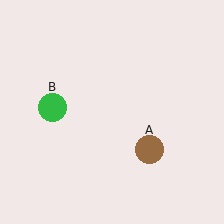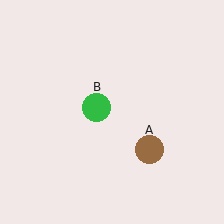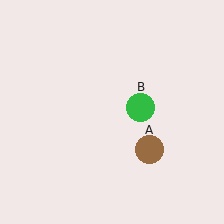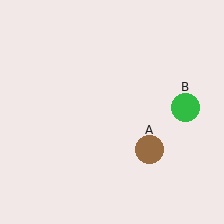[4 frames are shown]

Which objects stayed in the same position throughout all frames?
Brown circle (object A) remained stationary.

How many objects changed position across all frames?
1 object changed position: green circle (object B).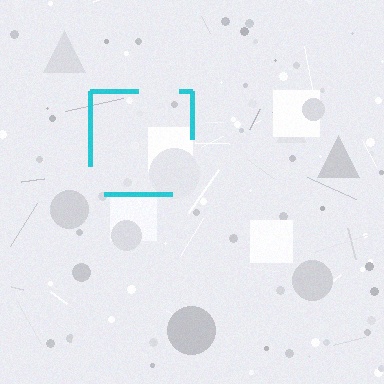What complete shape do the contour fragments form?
The contour fragments form a square.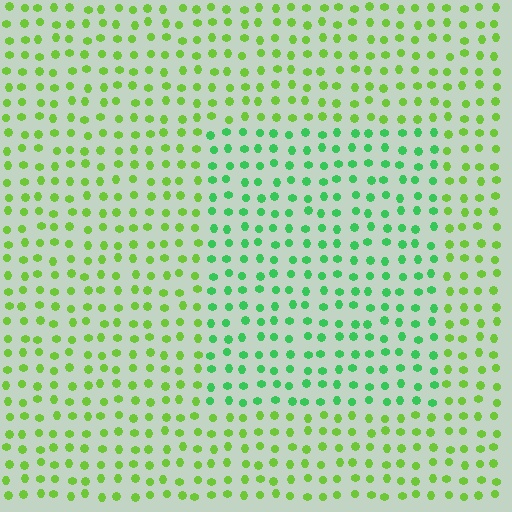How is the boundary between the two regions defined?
The boundary is defined purely by a slight shift in hue (about 37 degrees). Spacing, size, and orientation are identical on both sides.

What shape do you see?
I see a rectangle.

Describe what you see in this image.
The image is filled with small lime elements in a uniform arrangement. A rectangle-shaped region is visible where the elements are tinted to a slightly different hue, forming a subtle color boundary.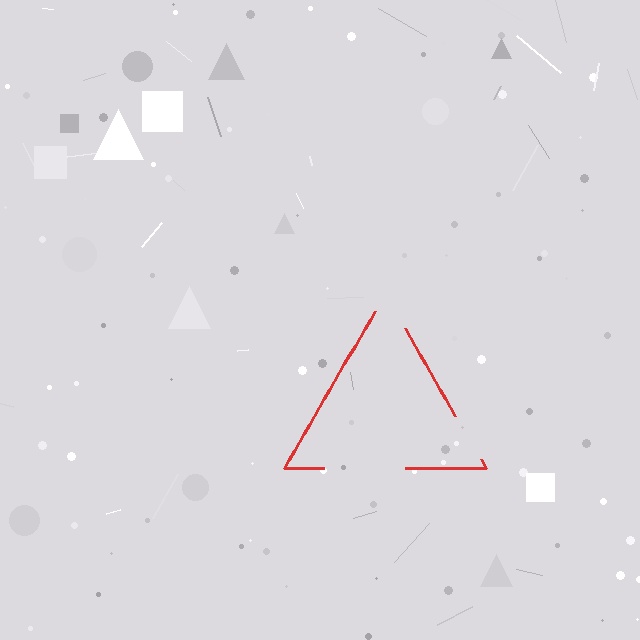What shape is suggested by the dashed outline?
The dashed outline suggests a triangle.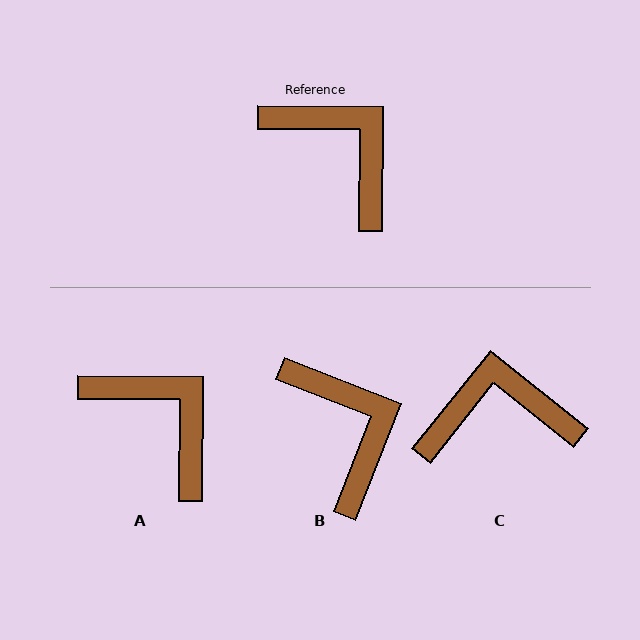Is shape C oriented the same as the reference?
No, it is off by about 52 degrees.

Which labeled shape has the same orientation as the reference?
A.